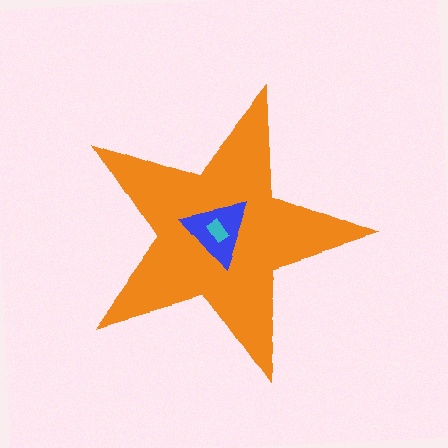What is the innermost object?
The cyan rectangle.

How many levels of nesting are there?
3.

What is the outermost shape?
The orange star.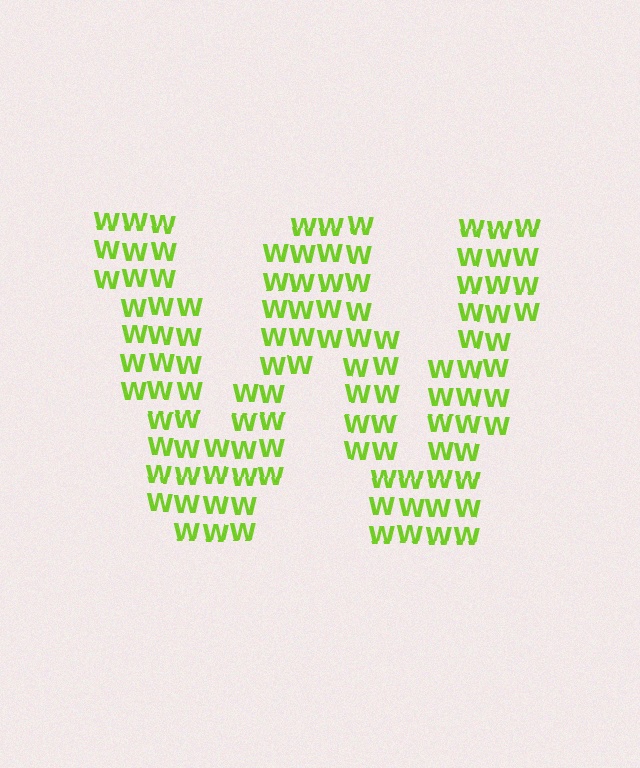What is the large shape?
The large shape is the letter W.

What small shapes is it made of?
It is made of small letter W's.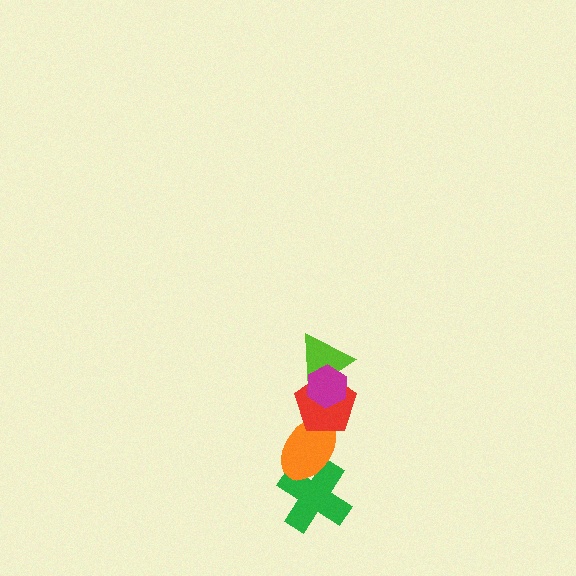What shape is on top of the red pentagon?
The lime triangle is on top of the red pentagon.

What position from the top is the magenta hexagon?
The magenta hexagon is 1st from the top.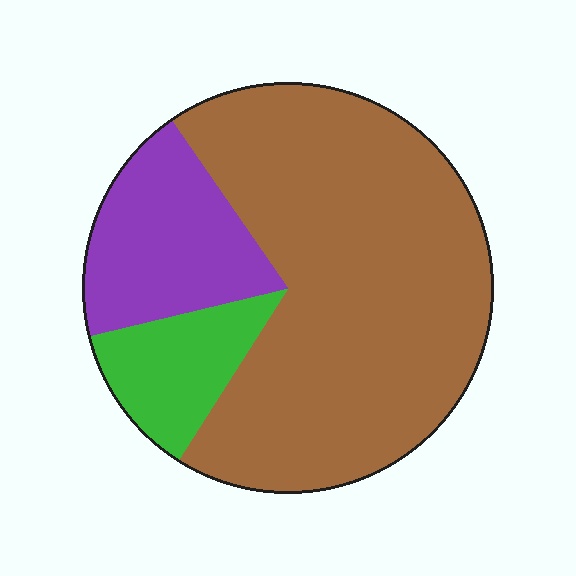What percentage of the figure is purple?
Purple takes up between a sixth and a third of the figure.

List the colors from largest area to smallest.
From largest to smallest: brown, purple, green.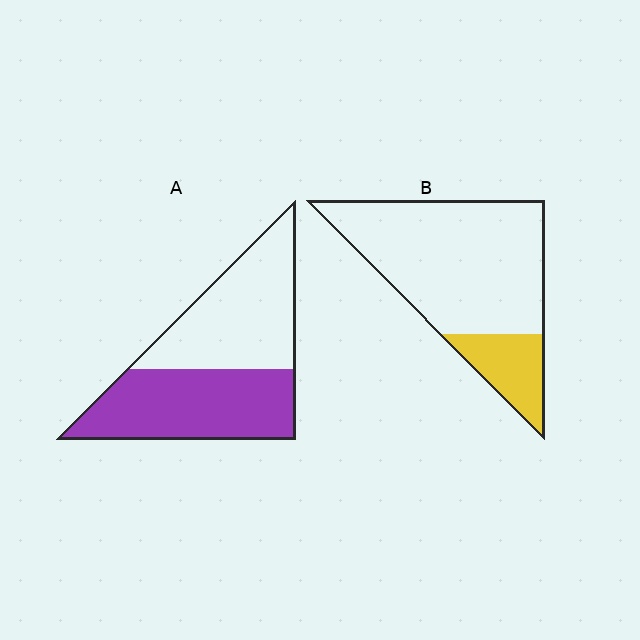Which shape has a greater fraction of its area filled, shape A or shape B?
Shape A.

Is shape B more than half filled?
No.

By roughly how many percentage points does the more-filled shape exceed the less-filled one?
By roughly 30 percentage points (A over B).